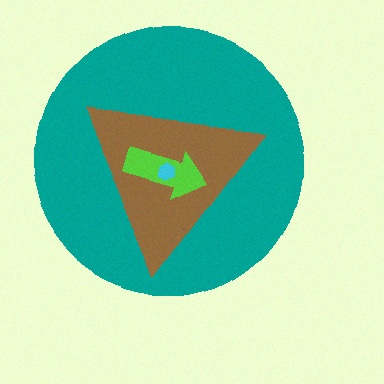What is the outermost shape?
The teal circle.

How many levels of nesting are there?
4.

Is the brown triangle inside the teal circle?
Yes.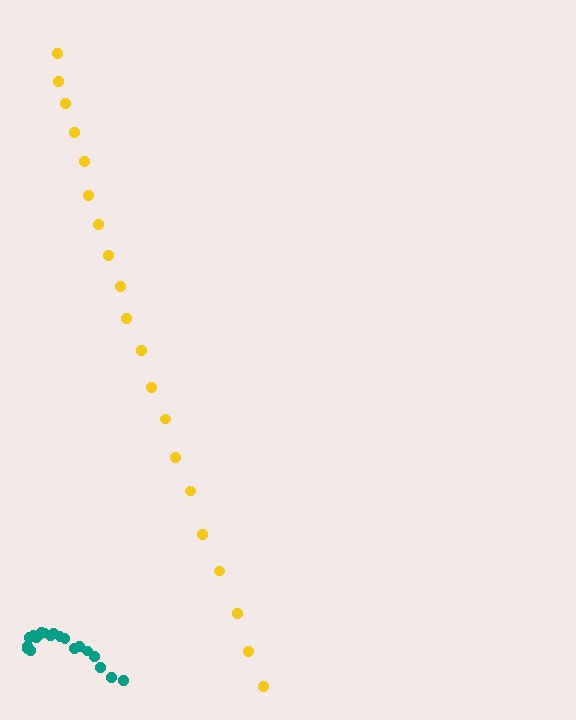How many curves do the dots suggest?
There are 2 distinct paths.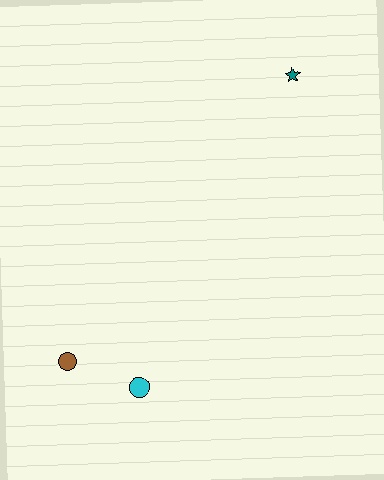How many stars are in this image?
There is 1 star.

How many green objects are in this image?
There are no green objects.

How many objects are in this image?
There are 3 objects.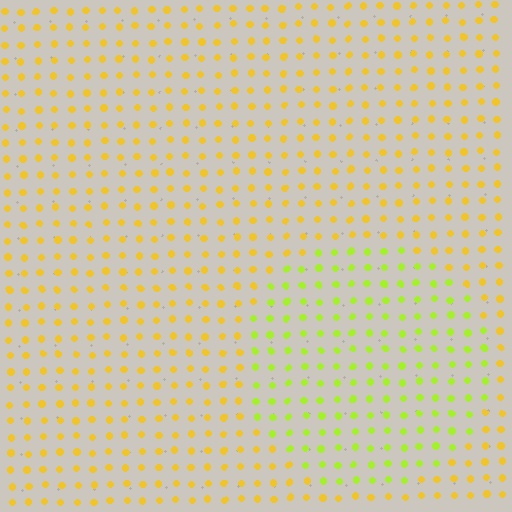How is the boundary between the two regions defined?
The boundary is defined purely by a slight shift in hue (about 37 degrees). Spacing, size, and orientation are identical on both sides.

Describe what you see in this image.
The image is filled with small yellow elements in a uniform arrangement. A circle-shaped region is visible where the elements are tinted to a slightly different hue, forming a subtle color boundary.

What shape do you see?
I see a circle.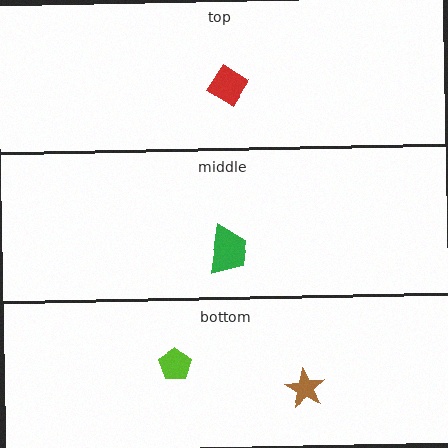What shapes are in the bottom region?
The brown star, the lime pentagon.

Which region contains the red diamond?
The top region.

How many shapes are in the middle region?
1.